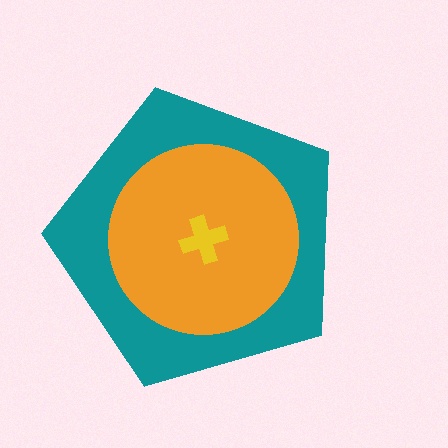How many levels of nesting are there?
3.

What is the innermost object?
The yellow cross.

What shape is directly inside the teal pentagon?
The orange circle.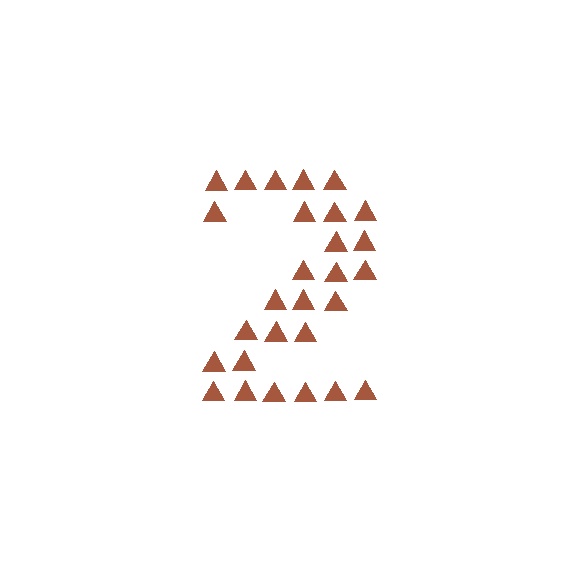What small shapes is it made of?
It is made of small triangles.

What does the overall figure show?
The overall figure shows the digit 2.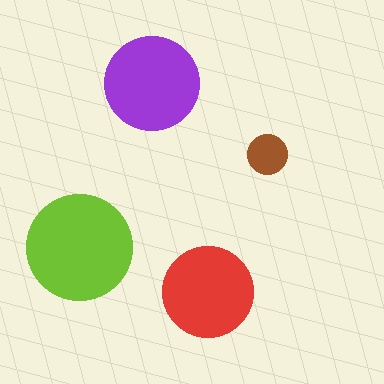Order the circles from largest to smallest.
the lime one, the purple one, the red one, the brown one.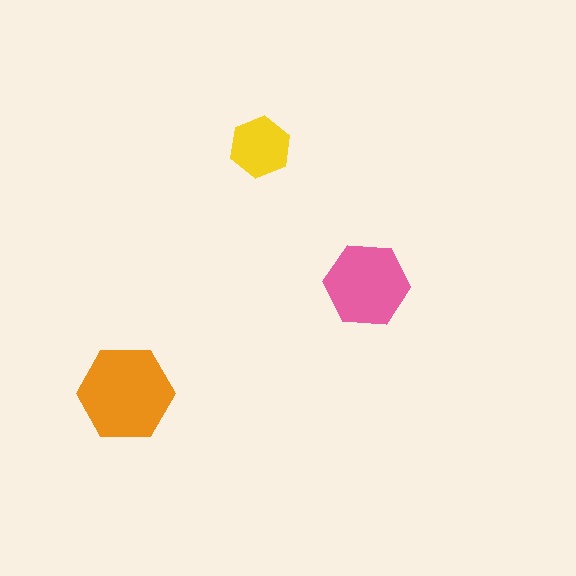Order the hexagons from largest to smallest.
the orange one, the pink one, the yellow one.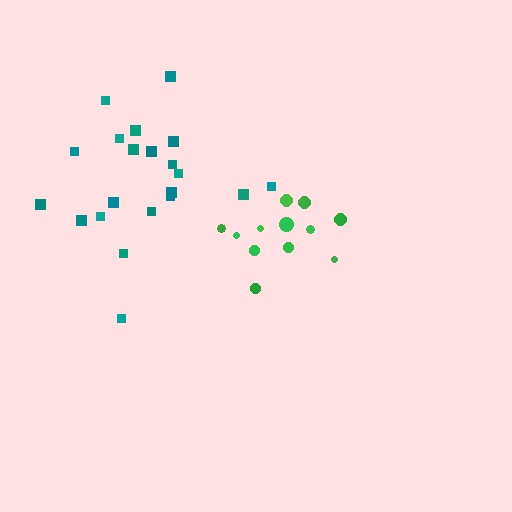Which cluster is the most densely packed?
Green.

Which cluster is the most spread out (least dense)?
Teal.